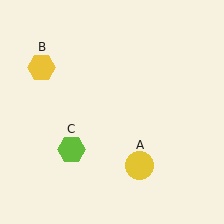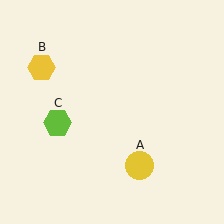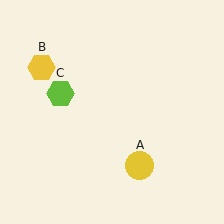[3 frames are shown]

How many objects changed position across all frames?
1 object changed position: lime hexagon (object C).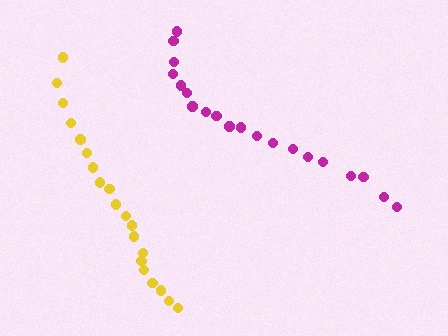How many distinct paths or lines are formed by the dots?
There are 2 distinct paths.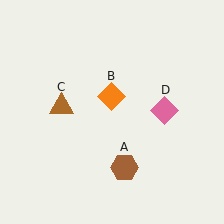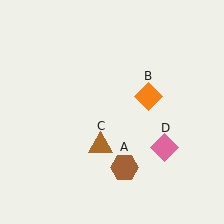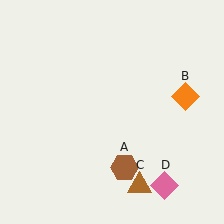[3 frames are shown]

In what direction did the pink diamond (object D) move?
The pink diamond (object D) moved down.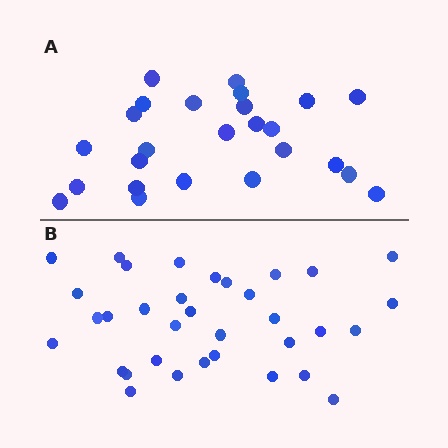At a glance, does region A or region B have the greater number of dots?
Region B (the bottom region) has more dots.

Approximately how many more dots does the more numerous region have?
Region B has roughly 8 or so more dots than region A.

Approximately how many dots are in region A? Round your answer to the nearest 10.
About 20 dots. (The exact count is 25, which rounds to 20.)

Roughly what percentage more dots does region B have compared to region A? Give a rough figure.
About 35% more.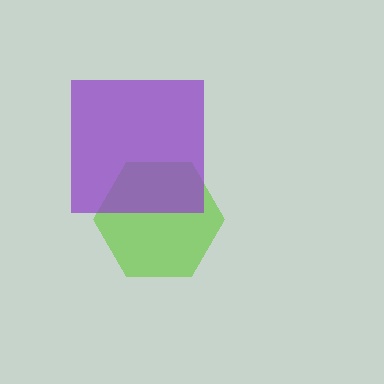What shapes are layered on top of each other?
The layered shapes are: a lime hexagon, a purple square.